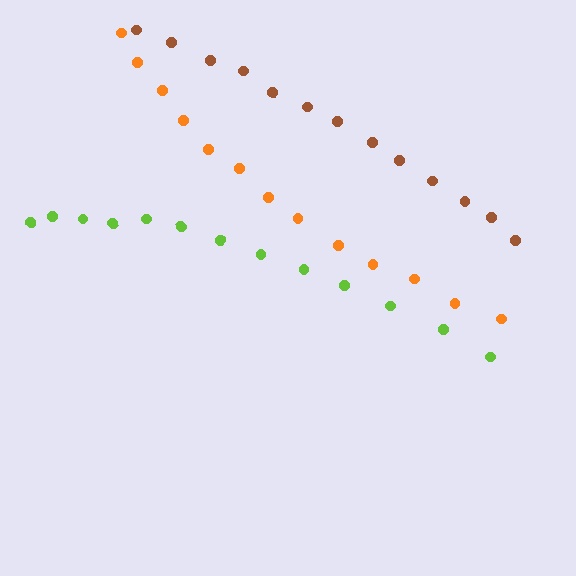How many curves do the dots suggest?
There are 3 distinct paths.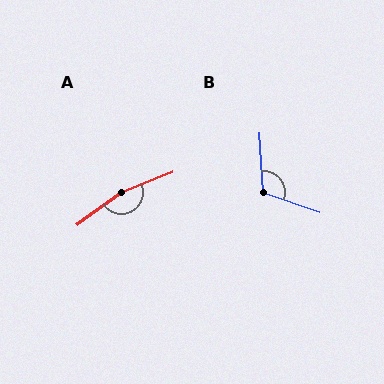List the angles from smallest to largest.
B (113°), A (166°).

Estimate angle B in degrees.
Approximately 113 degrees.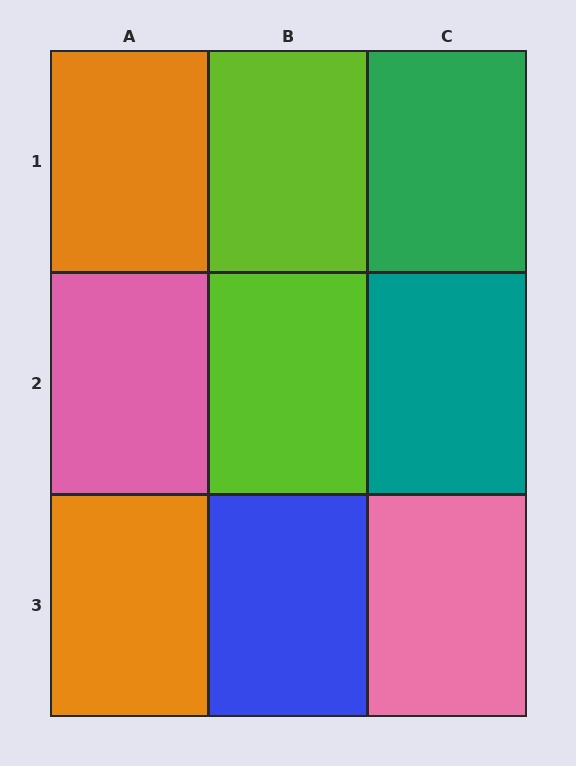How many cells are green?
1 cell is green.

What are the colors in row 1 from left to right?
Orange, lime, green.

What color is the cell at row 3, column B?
Blue.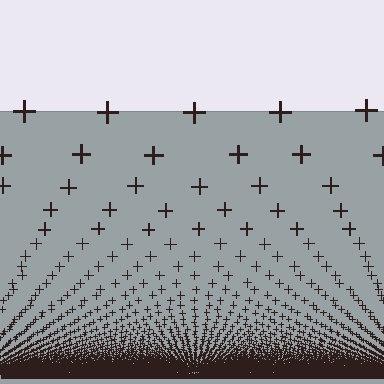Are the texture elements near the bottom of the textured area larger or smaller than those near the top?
Smaller. The gradient is inverted — elements near the bottom are smaller and denser.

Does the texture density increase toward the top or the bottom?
Density increases toward the bottom.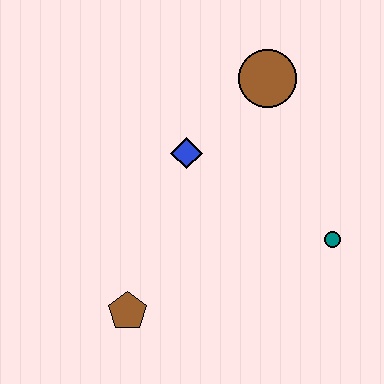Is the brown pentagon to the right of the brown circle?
No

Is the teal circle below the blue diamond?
Yes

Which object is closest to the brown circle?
The blue diamond is closest to the brown circle.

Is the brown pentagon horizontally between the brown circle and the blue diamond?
No